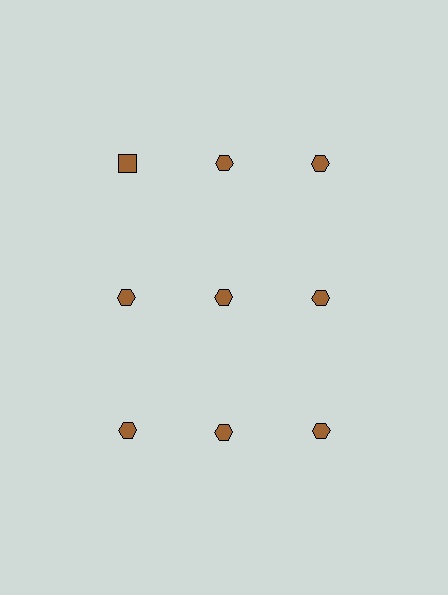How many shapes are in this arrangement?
There are 9 shapes arranged in a grid pattern.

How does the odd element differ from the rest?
It has a different shape: square instead of hexagon.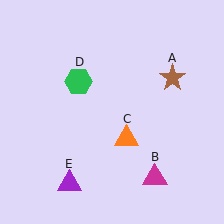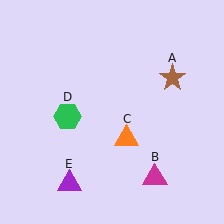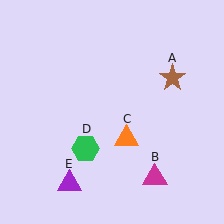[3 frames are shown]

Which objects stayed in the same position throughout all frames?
Brown star (object A) and magenta triangle (object B) and orange triangle (object C) and purple triangle (object E) remained stationary.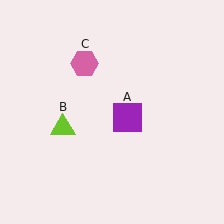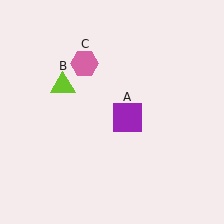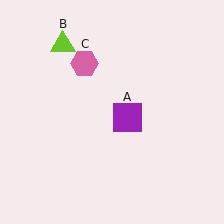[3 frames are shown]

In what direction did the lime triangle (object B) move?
The lime triangle (object B) moved up.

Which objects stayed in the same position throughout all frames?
Purple square (object A) and pink hexagon (object C) remained stationary.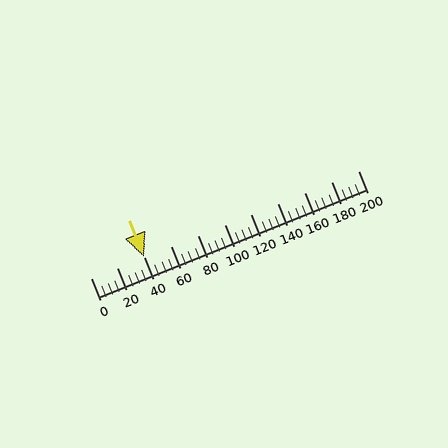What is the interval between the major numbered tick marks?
The major tick marks are spaced 20 units apart.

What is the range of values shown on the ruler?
The ruler shows values from 0 to 200.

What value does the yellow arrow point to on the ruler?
The yellow arrow points to approximately 40.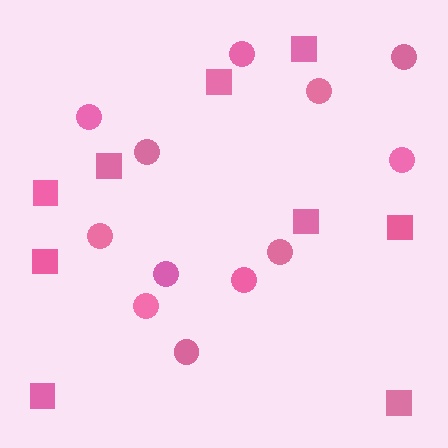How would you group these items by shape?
There are 2 groups: one group of squares (9) and one group of circles (12).